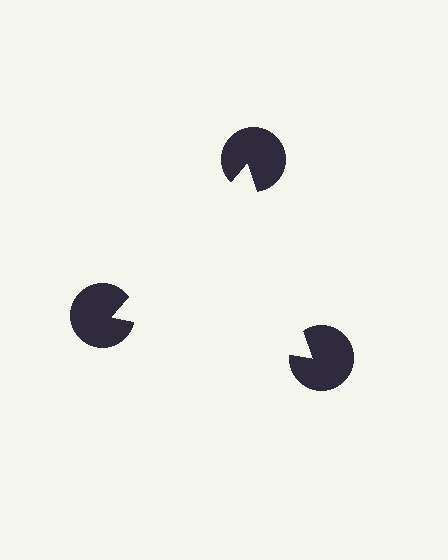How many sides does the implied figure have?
3 sides.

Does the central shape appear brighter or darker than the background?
It typically appears slightly brighter than the background, even though no actual brightness change is drawn.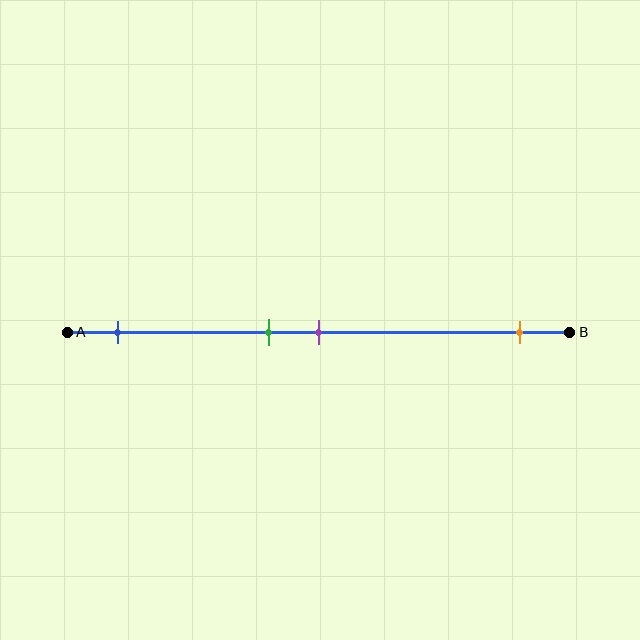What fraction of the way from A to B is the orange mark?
The orange mark is approximately 90% (0.9) of the way from A to B.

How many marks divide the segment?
There are 4 marks dividing the segment.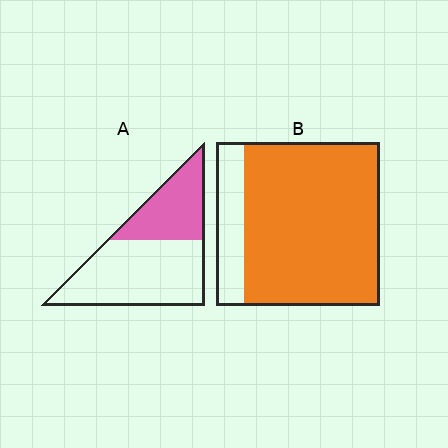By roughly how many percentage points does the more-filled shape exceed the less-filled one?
By roughly 45 percentage points (B over A).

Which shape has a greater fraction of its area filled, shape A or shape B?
Shape B.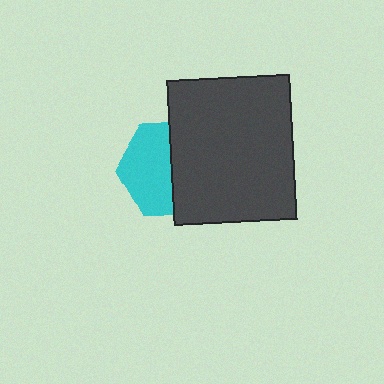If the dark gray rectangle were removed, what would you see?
You would see the complete cyan hexagon.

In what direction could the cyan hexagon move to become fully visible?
The cyan hexagon could move left. That would shift it out from behind the dark gray rectangle entirely.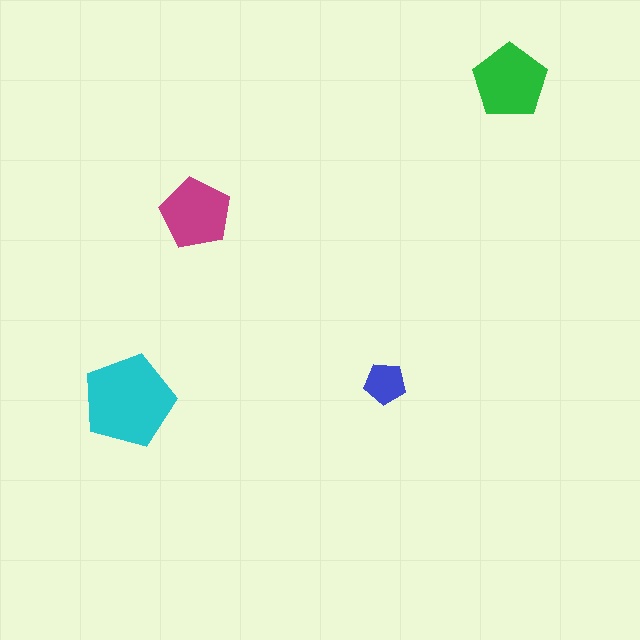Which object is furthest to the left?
The cyan pentagon is leftmost.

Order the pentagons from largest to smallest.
the cyan one, the green one, the magenta one, the blue one.